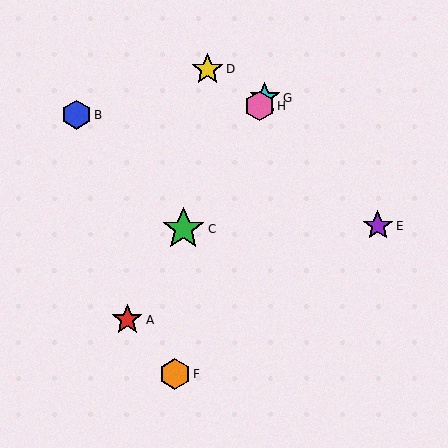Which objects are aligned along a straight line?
Objects A, C, G, H are aligned along a straight line.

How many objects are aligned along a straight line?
4 objects (A, C, G, H) are aligned along a straight line.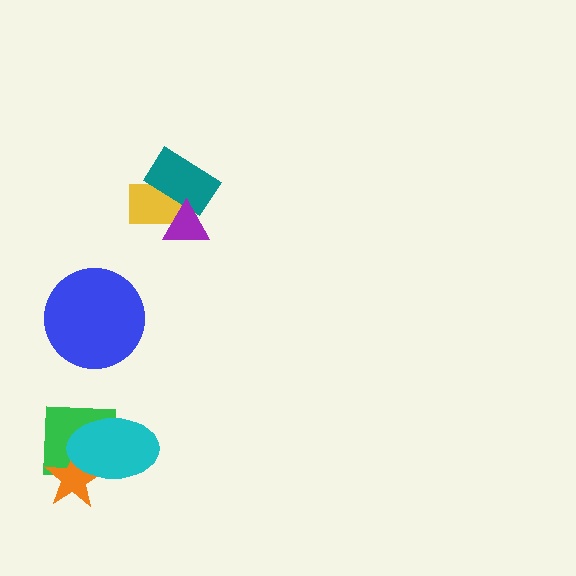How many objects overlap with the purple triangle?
2 objects overlap with the purple triangle.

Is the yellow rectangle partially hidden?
Yes, it is partially covered by another shape.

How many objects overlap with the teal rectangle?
2 objects overlap with the teal rectangle.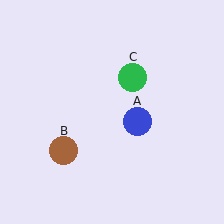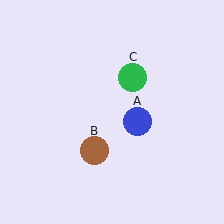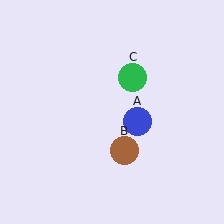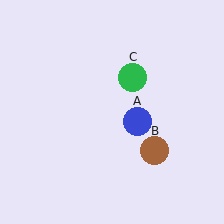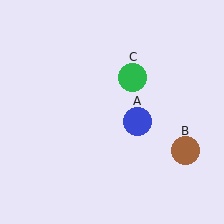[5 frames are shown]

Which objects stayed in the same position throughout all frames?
Blue circle (object A) and green circle (object C) remained stationary.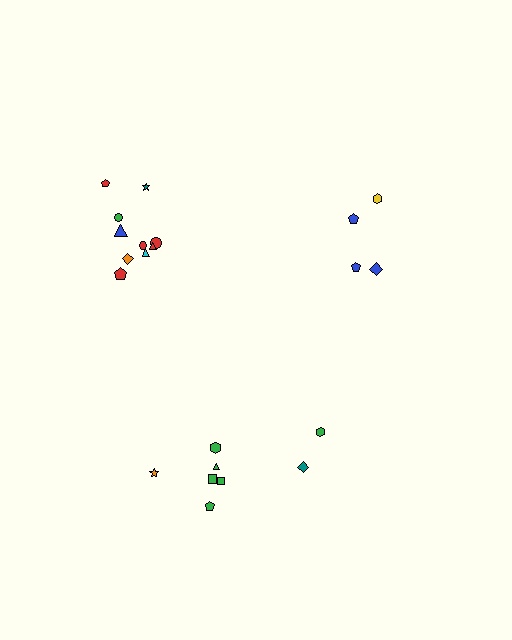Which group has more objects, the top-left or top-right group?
The top-left group.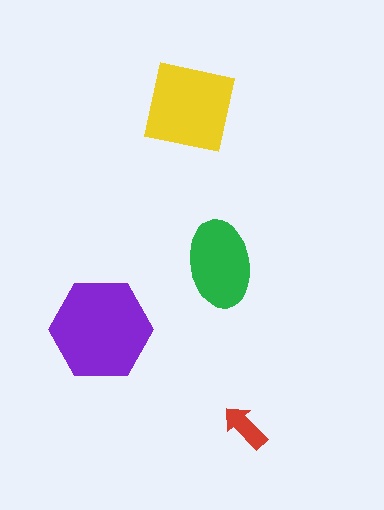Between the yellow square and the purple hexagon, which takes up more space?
The purple hexagon.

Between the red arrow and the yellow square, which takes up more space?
The yellow square.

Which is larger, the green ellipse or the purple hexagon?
The purple hexagon.